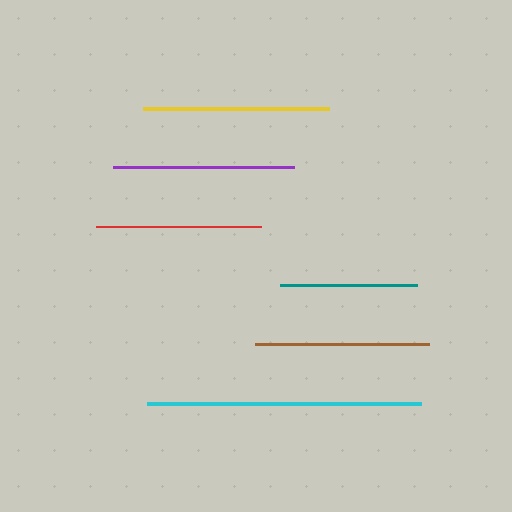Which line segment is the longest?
The cyan line is the longest at approximately 274 pixels.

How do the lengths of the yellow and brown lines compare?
The yellow and brown lines are approximately the same length.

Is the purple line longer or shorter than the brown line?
The purple line is longer than the brown line.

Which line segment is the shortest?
The teal line is the shortest at approximately 137 pixels.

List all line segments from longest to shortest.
From longest to shortest: cyan, yellow, purple, brown, red, teal.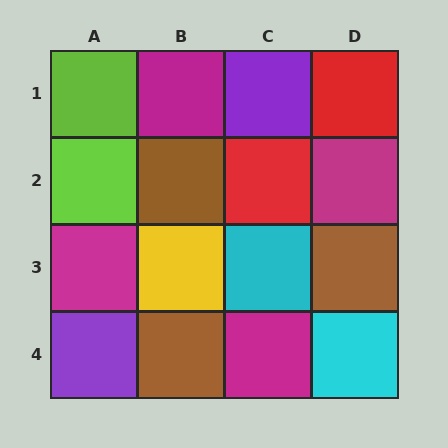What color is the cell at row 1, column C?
Purple.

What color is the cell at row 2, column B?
Brown.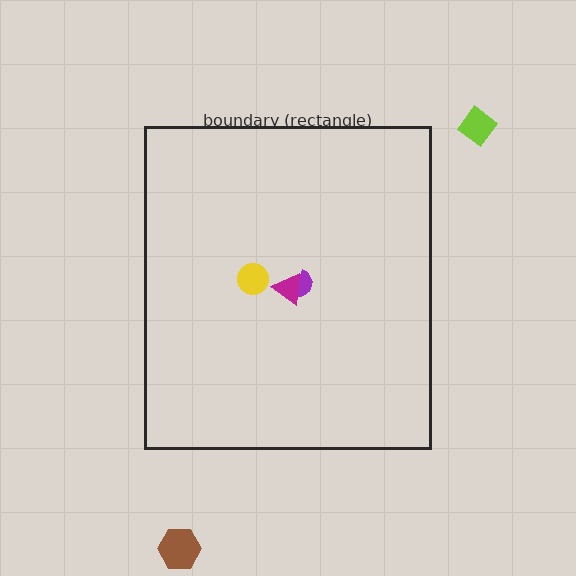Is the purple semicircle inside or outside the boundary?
Inside.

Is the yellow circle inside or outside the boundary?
Inside.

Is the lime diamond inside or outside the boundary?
Outside.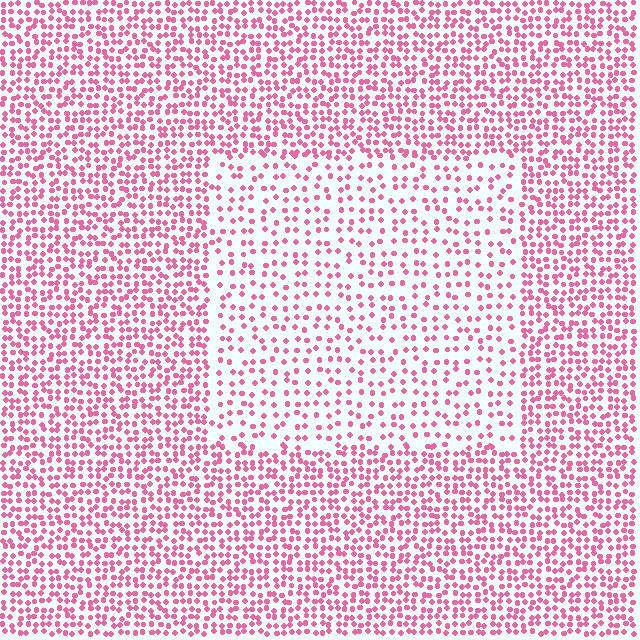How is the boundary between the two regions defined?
The boundary is defined by a change in element density (approximately 1.9x ratio). All elements are the same color, size, and shape.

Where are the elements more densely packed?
The elements are more densely packed outside the rectangle boundary.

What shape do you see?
I see a rectangle.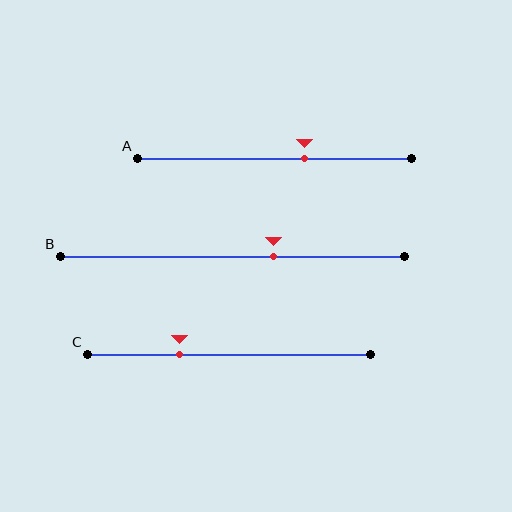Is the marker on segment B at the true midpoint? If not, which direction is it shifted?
No, the marker on segment B is shifted to the right by about 12% of the segment length.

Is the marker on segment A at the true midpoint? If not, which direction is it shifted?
No, the marker on segment A is shifted to the right by about 11% of the segment length.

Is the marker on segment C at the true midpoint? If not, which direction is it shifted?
No, the marker on segment C is shifted to the left by about 17% of the segment length.